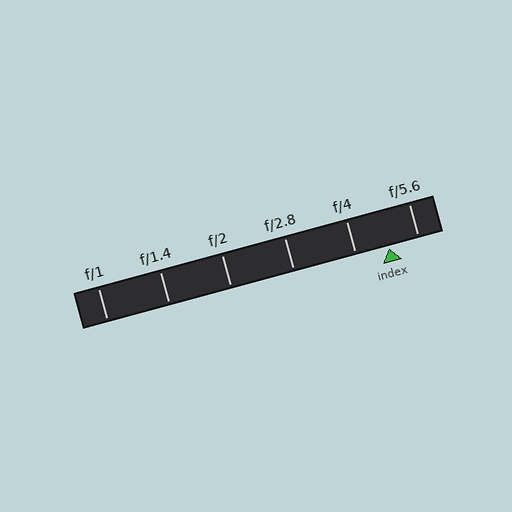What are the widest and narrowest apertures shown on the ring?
The widest aperture shown is f/1 and the narrowest is f/5.6.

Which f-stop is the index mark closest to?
The index mark is closest to f/5.6.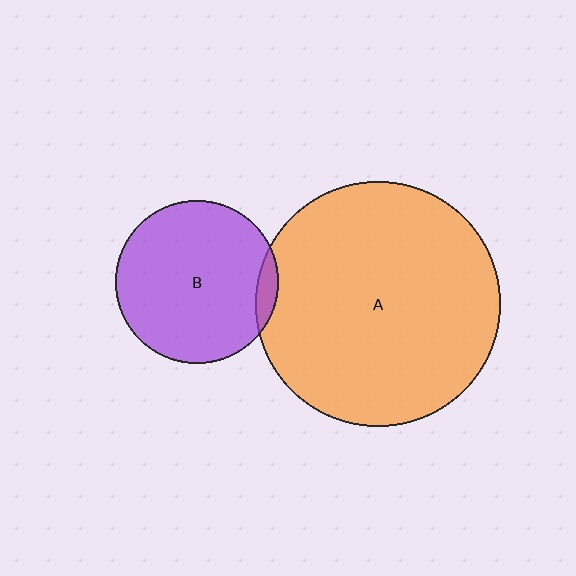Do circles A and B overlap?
Yes.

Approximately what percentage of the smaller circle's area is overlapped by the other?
Approximately 5%.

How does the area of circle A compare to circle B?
Approximately 2.3 times.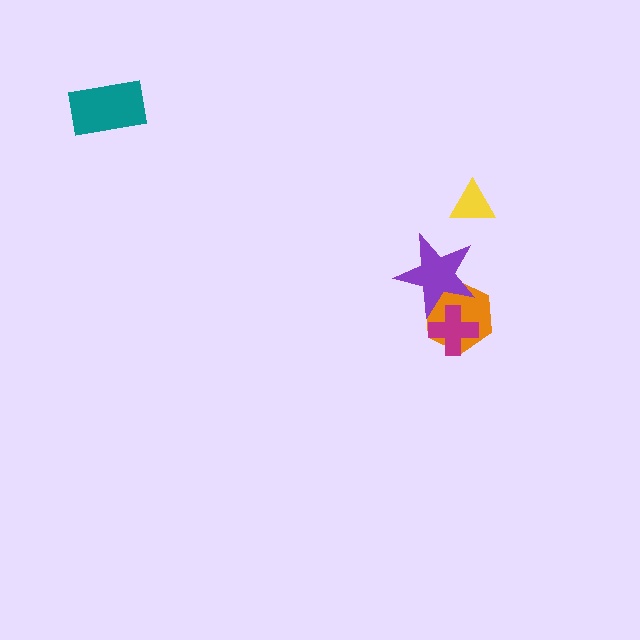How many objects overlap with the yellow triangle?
0 objects overlap with the yellow triangle.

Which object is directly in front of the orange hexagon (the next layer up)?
The purple star is directly in front of the orange hexagon.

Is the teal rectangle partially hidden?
No, no other shape covers it.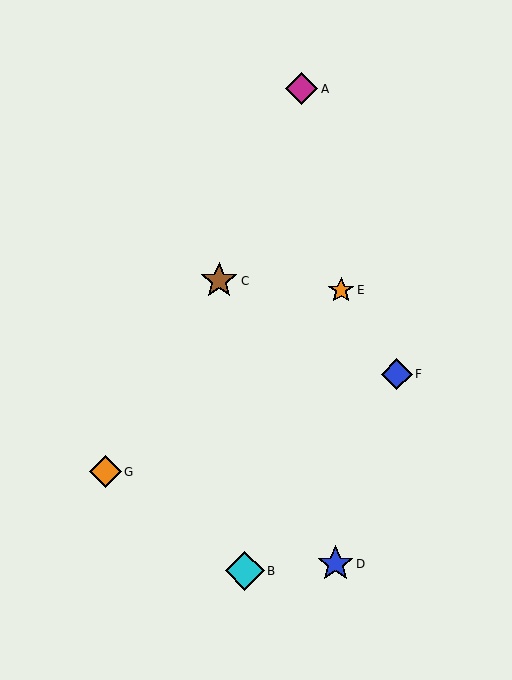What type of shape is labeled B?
Shape B is a cyan diamond.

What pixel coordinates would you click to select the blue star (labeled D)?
Click at (335, 564) to select the blue star D.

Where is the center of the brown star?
The center of the brown star is at (219, 281).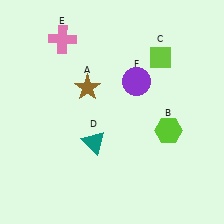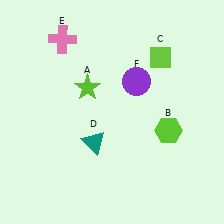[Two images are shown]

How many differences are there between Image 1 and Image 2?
There is 1 difference between the two images.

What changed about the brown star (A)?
In Image 1, A is brown. In Image 2, it changed to lime.